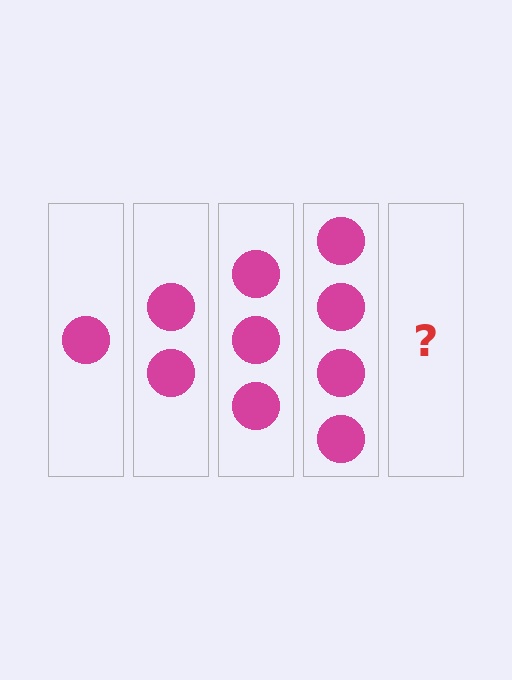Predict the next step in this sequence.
The next step is 5 circles.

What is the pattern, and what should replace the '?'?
The pattern is that each step adds one more circle. The '?' should be 5 circles.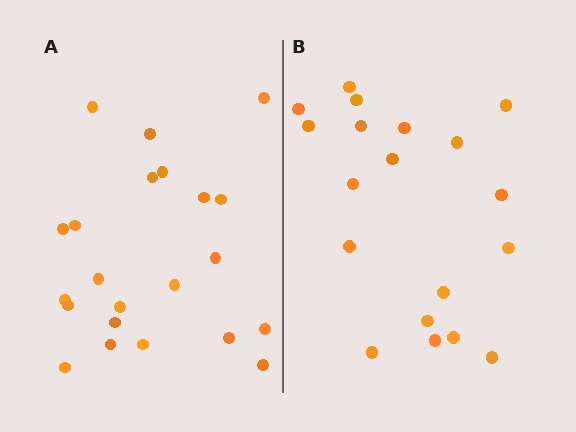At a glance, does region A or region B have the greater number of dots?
Region A (the left region) has more dots.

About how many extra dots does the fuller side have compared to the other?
Region A has just a few more — roughly 2 or 3 more dots than region B.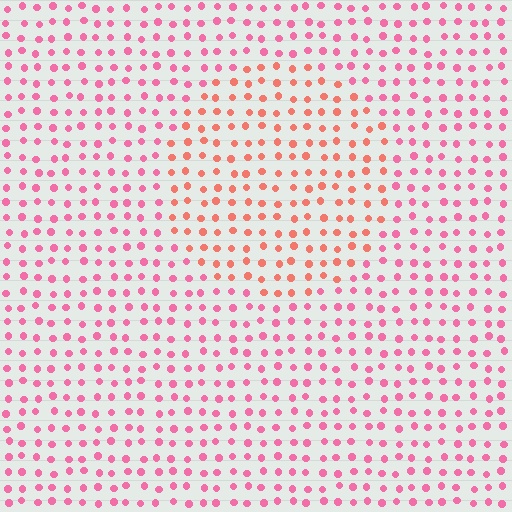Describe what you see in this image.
The image is filled with small pink elements in a uniform arrangement. A circle-shaped region is visible where the elements are tinted to a slightly different hue, forming a subtle color boundary.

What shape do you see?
I see a circle.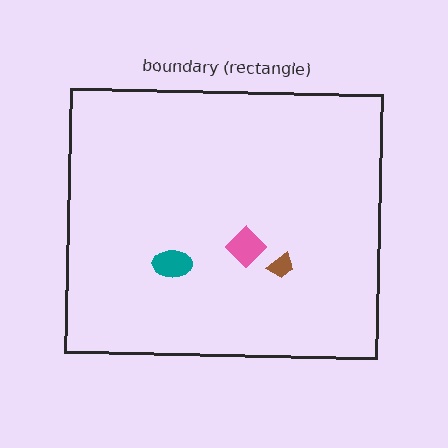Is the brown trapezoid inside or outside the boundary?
Inside.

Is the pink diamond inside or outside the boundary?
Inside.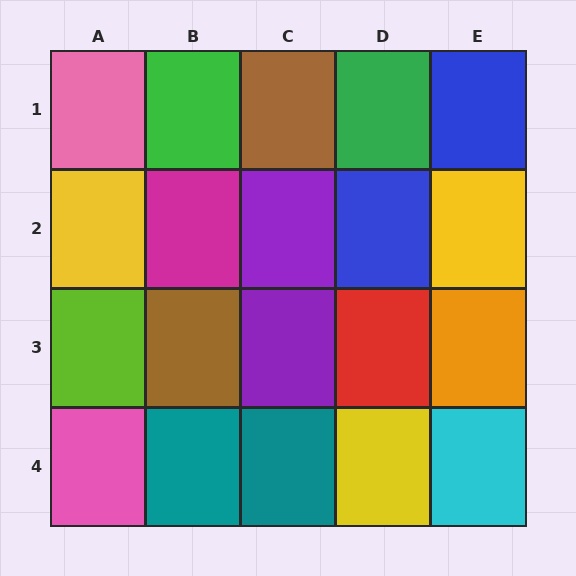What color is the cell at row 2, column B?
Magenta.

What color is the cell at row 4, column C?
Teal.